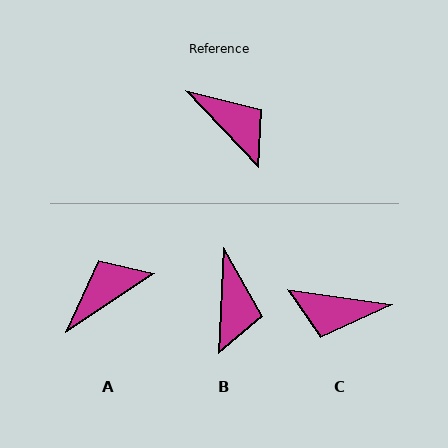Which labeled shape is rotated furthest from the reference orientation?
C, about 142 degrees away.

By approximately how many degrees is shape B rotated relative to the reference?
Approximately 46 degrees clockwise.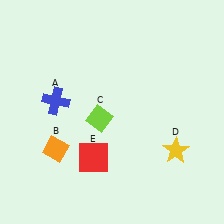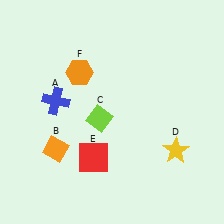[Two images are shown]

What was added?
An orange hexagon (F) was added in Image 2.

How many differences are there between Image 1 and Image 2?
There is 1 difference between the two images.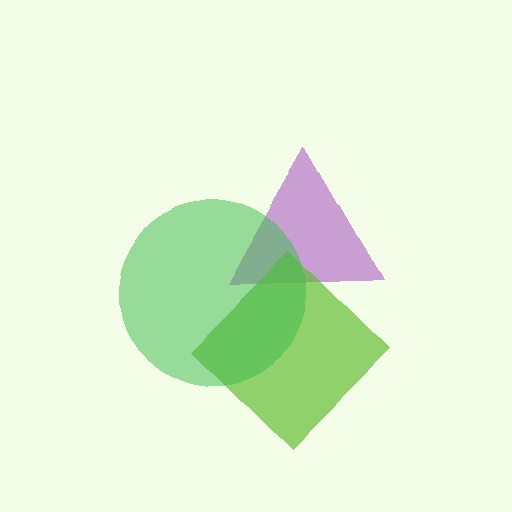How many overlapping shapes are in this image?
There are 3 overlapping shapes in the image.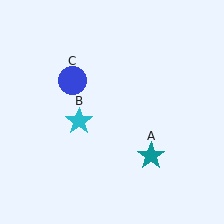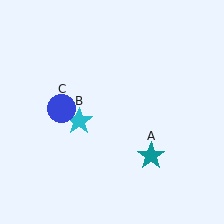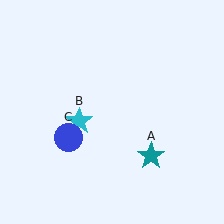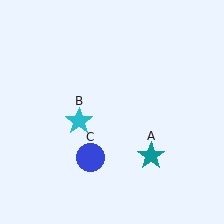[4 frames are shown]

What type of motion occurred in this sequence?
The blue circle (object C) rotated counterclockwise around the center of the scene.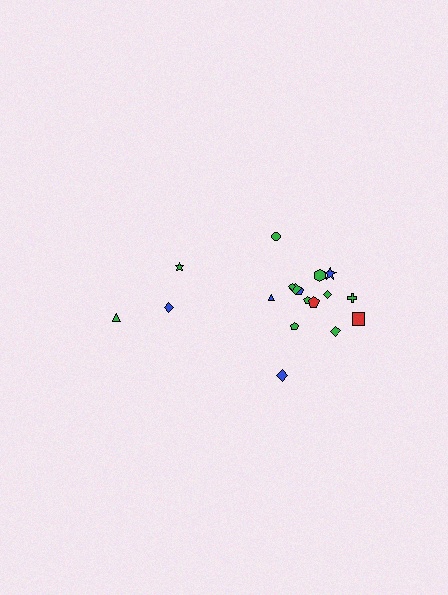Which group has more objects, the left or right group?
The right group.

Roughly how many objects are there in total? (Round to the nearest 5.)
Roughly 20 objects in total.